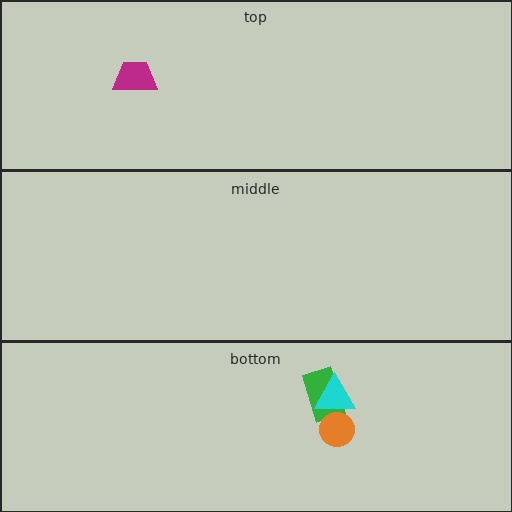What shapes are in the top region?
The magenta trapezoid.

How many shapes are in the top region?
1.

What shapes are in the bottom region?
The green rectangle, the orange circle, the cyan triangle.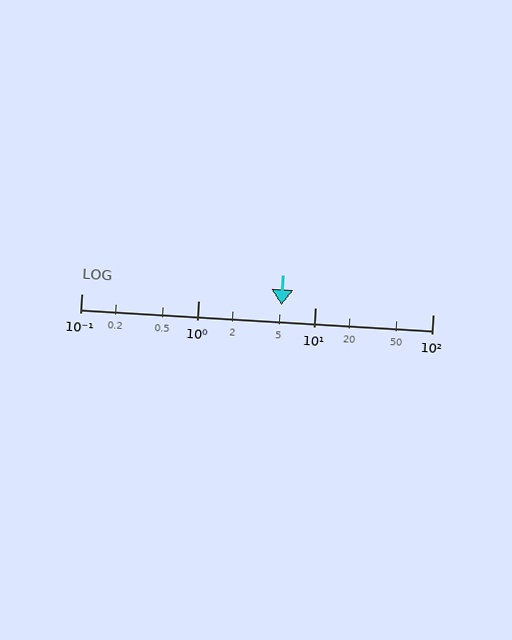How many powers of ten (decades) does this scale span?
The scale spans 3 decades, from 0.1 to 100.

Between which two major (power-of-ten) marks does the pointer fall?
The pointer is between 1 and 10.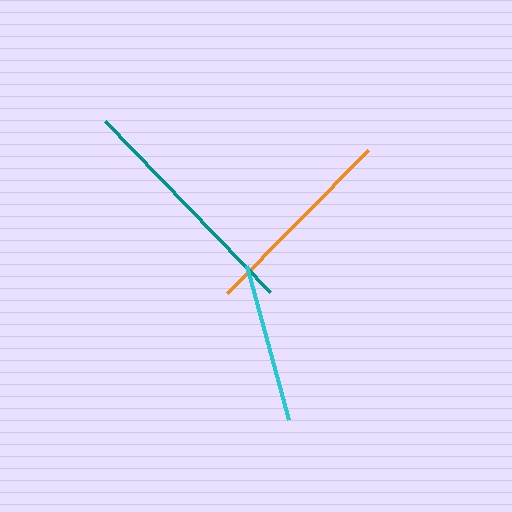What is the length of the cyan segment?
The cyan segment is approximately 160 pixels long.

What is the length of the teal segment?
The teal segment is approximately 238 pixels long.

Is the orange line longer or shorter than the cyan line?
The orange line is longer than the cyan line.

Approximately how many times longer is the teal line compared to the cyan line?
The teal line is approximately 1.5 times the length of the cyan line.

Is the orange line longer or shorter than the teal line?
The teal line is longer than the orange line.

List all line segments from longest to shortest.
From longest to shortest: teal, orange, cyan.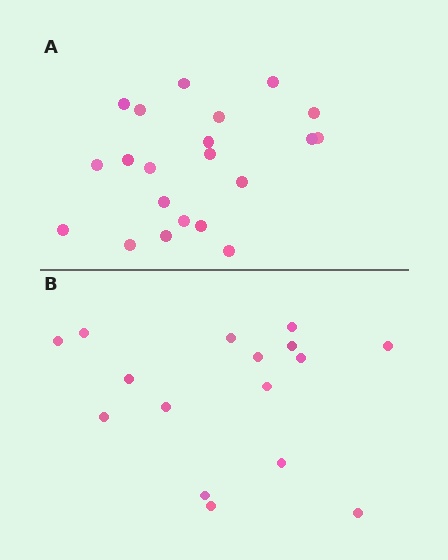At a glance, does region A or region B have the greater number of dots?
Region A (the top region) has more dots.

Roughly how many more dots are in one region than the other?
Region A has about 5 more dots than region B.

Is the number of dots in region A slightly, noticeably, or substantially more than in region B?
Region A has noticeably more, but not dramatically so. The ratio is roughly 1.3 to 1.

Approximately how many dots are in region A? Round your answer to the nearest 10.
About 20 dots. (The exact count is 21, which rounds to 20.)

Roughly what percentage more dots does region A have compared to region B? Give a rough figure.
About 30% more.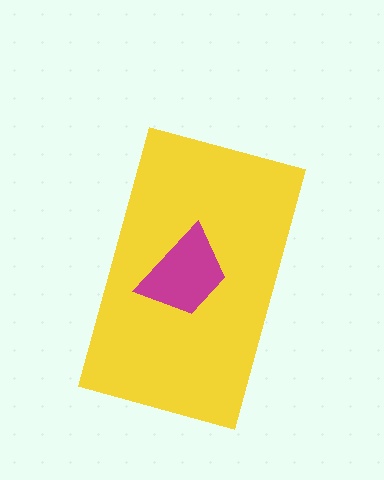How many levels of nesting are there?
2.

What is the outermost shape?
The yellow rectangle.